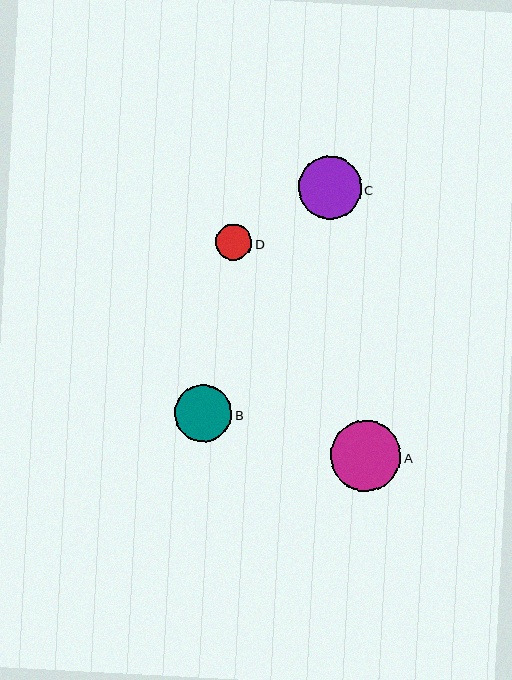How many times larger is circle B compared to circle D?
Circle B is approximately 1.6 times the size of circle D.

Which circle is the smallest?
Circle D is the smallest with a size of approximately 36 pixels.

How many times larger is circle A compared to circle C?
Circle A is approximately 1.1 times the size of circle C.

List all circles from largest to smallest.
From largest to smallest: A, C, B, D.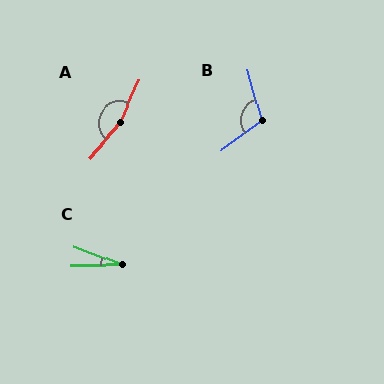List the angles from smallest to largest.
C (22°), B (111°), A (164°).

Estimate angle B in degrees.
Approximately 111 degrees.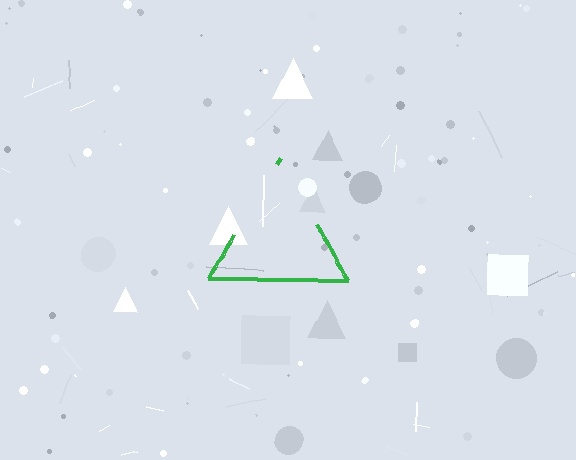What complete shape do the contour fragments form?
The contour fragments form a triangle.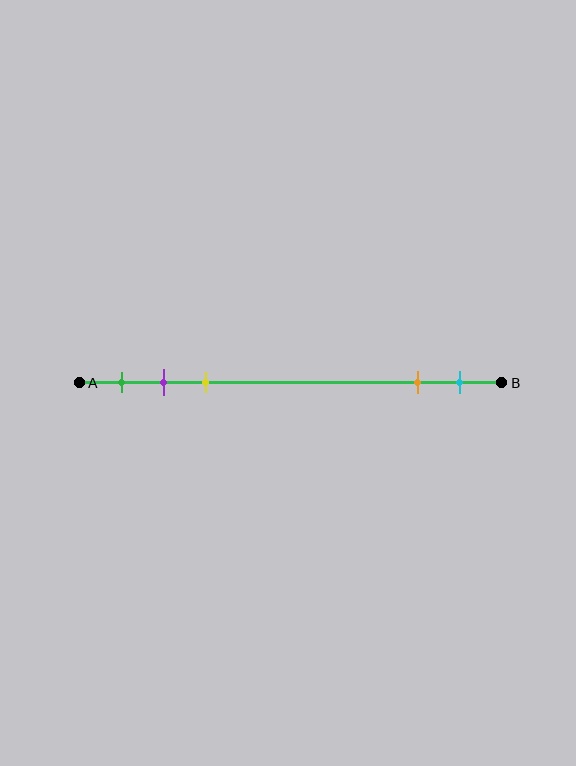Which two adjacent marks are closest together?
The purple and yellow marks are the closest adjacent pair.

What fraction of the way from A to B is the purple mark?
The purple mark is approximately 20% (0.2) of the way from A to B.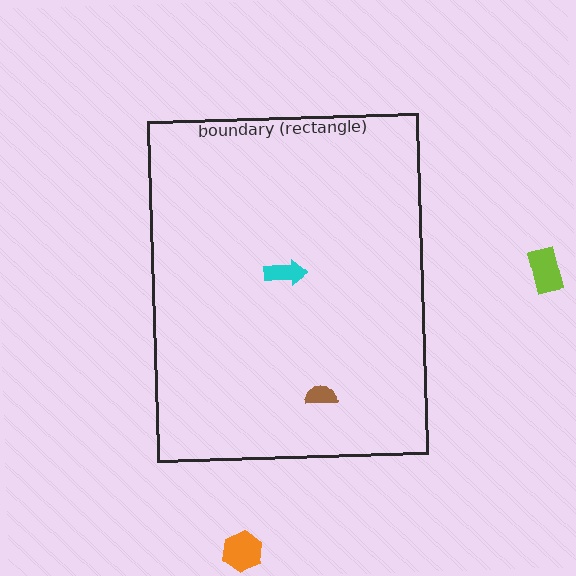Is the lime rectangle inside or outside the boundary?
Outside.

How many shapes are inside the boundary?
2 inside, 2 outside.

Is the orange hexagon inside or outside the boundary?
Outside.